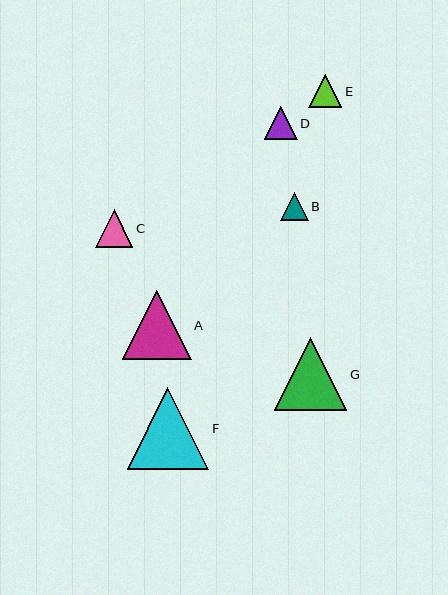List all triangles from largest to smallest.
From largest to smallest: F, G, A, C, E, D, B.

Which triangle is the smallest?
Triangle B is the smallest with a size of approximately 28 pixels.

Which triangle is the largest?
Triangle F is the largest with a size of approximately 81 pixels.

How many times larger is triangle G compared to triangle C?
Triangle G is approximately 1.9 times the size of triangle C.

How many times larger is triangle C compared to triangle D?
Triangle C is approximately 1.1 times the size of triangle D.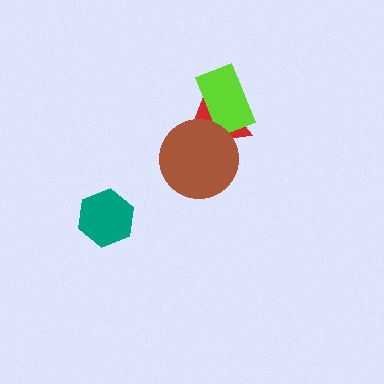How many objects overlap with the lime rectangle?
1 object overlaps with the lime rectangle.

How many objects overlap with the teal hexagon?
0 objects overlap with the teal hexagon.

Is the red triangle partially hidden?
Yes, it is partially covered by another shape.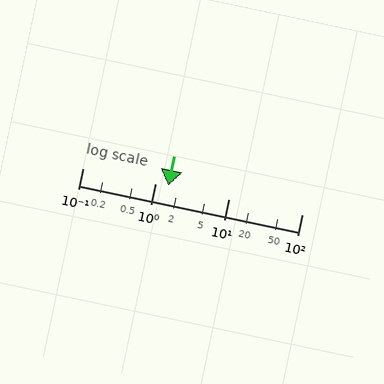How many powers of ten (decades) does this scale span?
The scale spans 3 decades, from 0.1 to 100.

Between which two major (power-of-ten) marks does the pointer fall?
The pointer is between 1 and 10.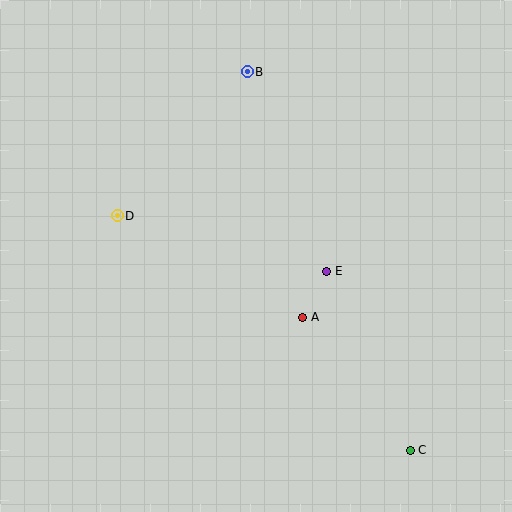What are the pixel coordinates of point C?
Point C is at (410, 450).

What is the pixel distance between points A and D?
The distance between A and D is 212 pixels.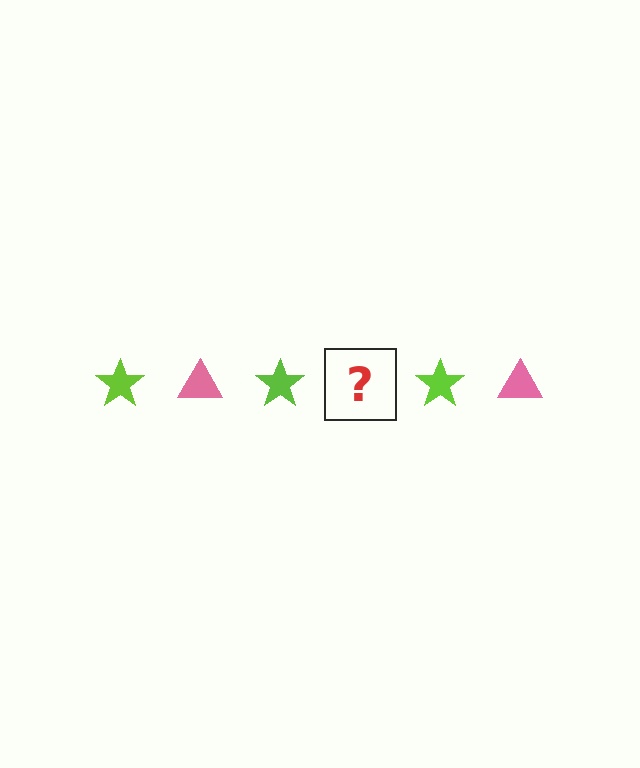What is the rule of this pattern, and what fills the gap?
The rule is that the pattern alternates between lime star and pink triangle. The gap should be filled with a pink triangle.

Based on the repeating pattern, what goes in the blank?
The blank should be a pink triangle.